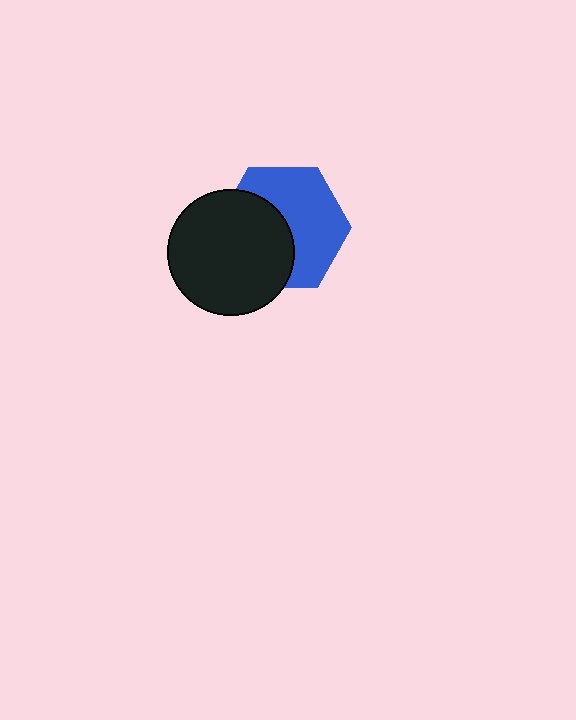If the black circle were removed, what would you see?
You would see the complete blue hexagon.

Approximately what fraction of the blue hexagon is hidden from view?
Roughly 44% of the blue hexagon is hidden behind the black circle.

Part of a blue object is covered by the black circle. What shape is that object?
It is a hexagon.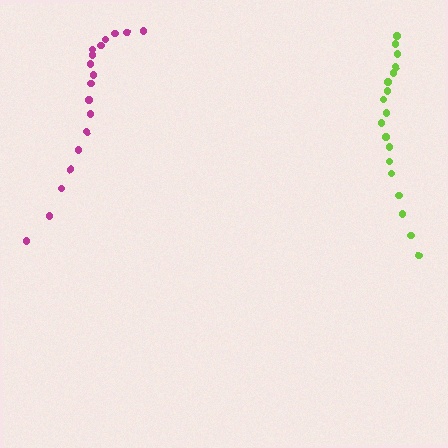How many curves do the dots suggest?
There are 2 distinct paths.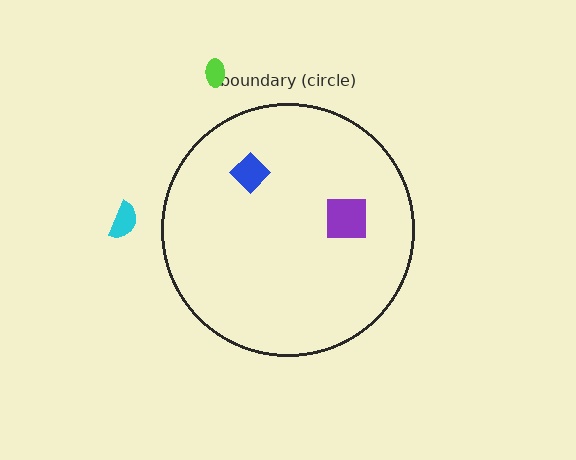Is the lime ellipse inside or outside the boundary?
Outside.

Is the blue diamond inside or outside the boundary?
Inside.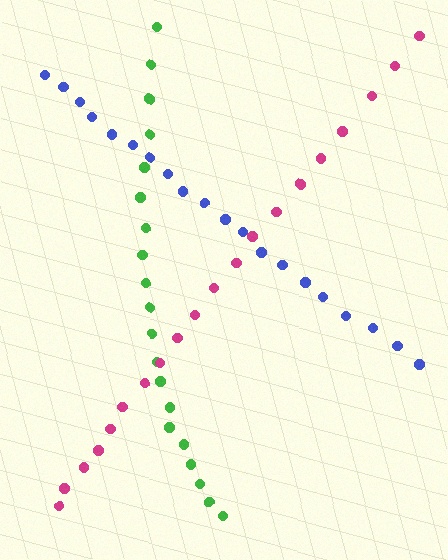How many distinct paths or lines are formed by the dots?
There are 3 distinct paths.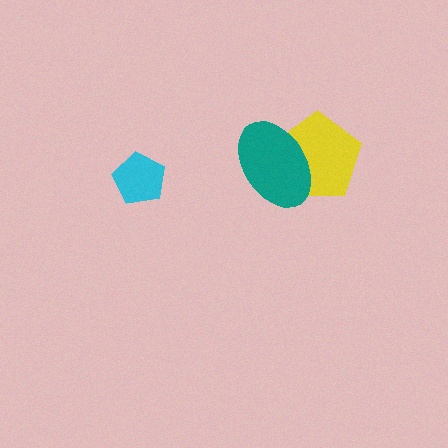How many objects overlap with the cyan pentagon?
0 objects overlap with the cyan pentagon.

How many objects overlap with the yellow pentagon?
1 object overlaps with the yellow pentagon.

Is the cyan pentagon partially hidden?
No, no other shape covers it.